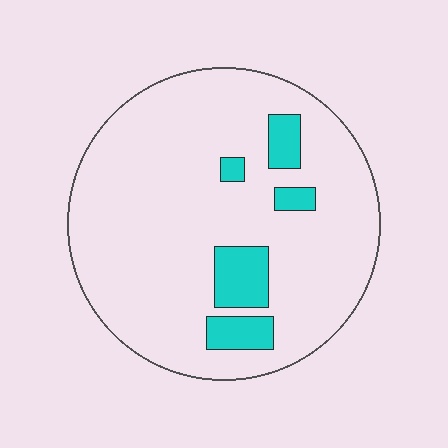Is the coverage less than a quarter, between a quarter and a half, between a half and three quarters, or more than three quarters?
Less than a quarter.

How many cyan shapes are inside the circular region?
5.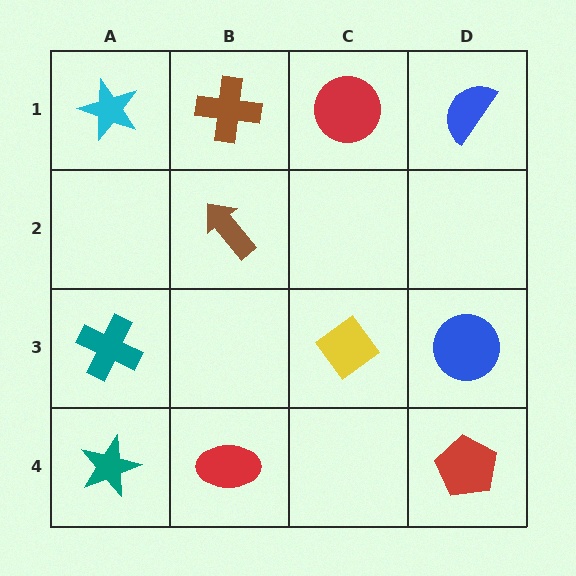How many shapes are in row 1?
4 shapes.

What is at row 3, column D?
A blue circle.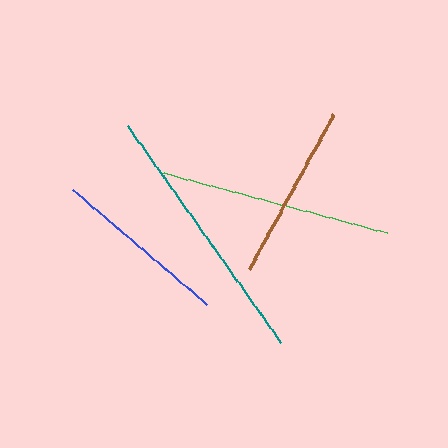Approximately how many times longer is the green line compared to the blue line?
The green line is approximately 1.3 times the length of the blue line.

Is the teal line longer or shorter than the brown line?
The teal line is longer than the brown line.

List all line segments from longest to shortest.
From longest to shortest: teal, green, brown, blue.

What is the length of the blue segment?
The blue segment is approximately 175 pixels long.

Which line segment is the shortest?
The blue line is the shortest at approximately 175 pixels.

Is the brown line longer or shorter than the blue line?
The brown line is longer than the blue line.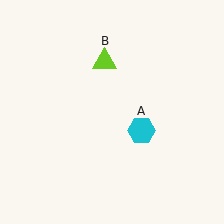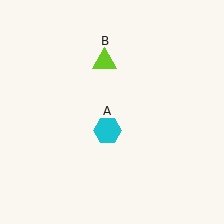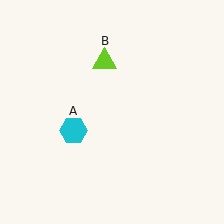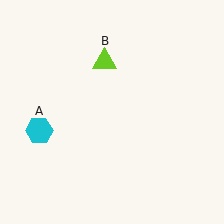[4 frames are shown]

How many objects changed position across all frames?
1 object changed position: cyan hexagon (object A).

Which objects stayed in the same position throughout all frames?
Lime triangle (object B) remained stationary.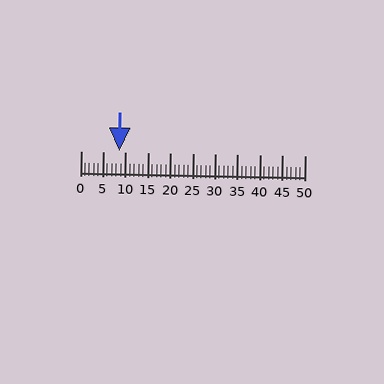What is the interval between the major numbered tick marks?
The major tick marks are spaced 5 units apart.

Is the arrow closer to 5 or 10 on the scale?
The arrow is closer to 10.